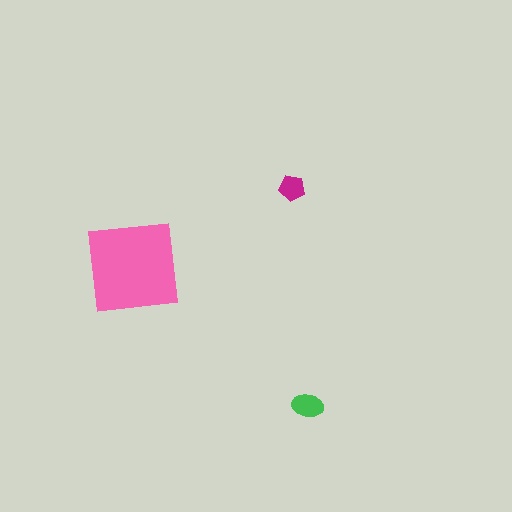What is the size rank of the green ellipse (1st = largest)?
2nd.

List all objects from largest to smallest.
The pink square, the green ellipse, the magenta pentagon.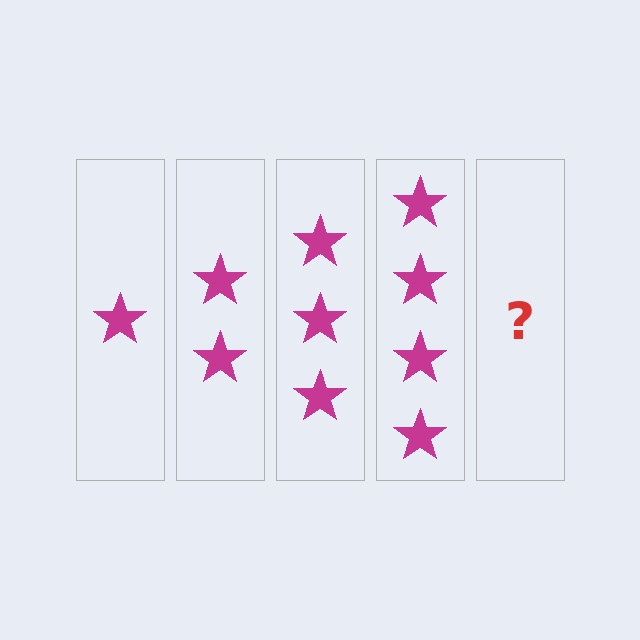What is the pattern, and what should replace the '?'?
The pattern is that each step adds one more star. The '?' should be 5 stars.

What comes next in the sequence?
The next element should be 5 stars.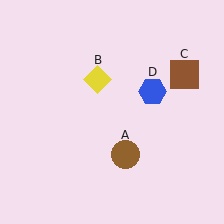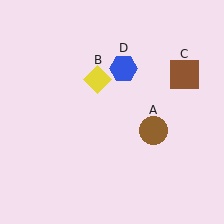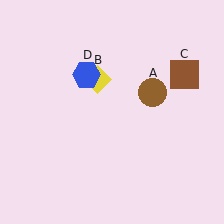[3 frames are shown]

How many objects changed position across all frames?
2 objects changed position: brown circle (object A), blue hexagon (object D).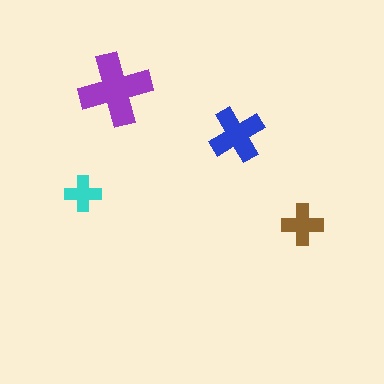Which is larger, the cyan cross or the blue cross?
The blue one.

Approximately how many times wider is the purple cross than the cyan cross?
About 2 times wider.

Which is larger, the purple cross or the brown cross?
The purple one.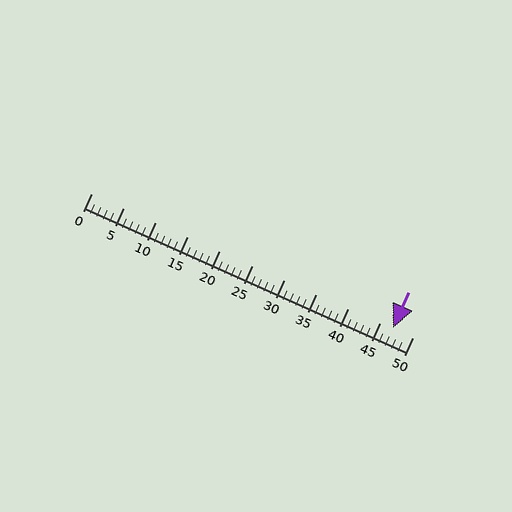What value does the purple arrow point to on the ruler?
The purple arrow points to approximately 47.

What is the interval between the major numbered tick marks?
The major tick marks are spaced 5 units apart.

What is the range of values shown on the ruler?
The ruler shows values from 0 to 50.